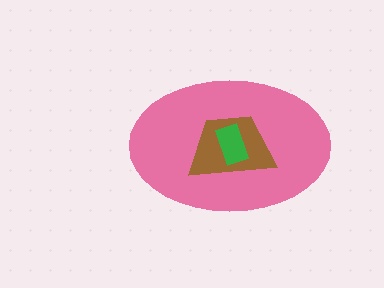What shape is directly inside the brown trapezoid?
The green rectangle.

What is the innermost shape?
The green rectangle.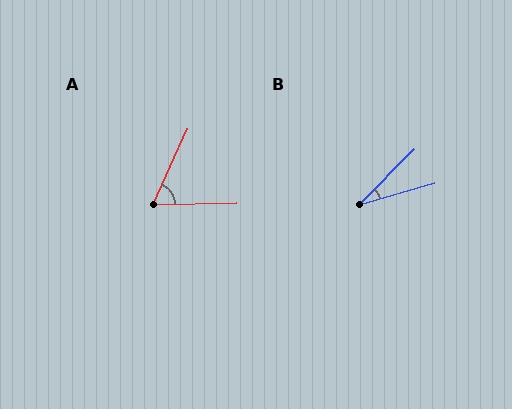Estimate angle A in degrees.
Approximately 64 degrees.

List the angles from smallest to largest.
B (29°), A (64°).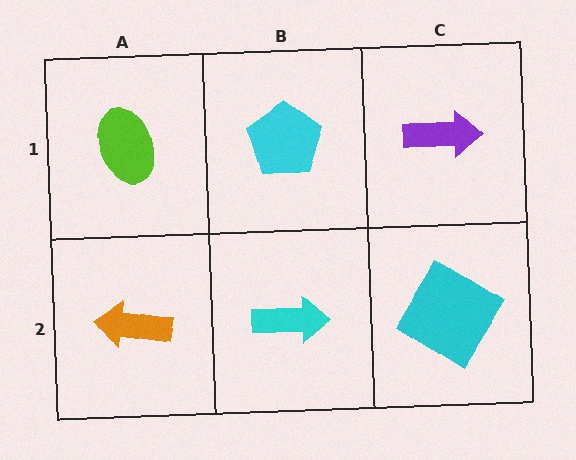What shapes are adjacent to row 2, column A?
A lime ellipse (row 1, column A), a cyan arrow (row 2, column B).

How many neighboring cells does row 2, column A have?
2.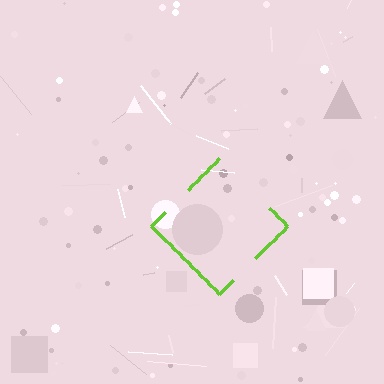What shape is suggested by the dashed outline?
The dashed outline suggests a diamond.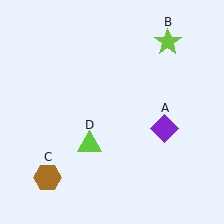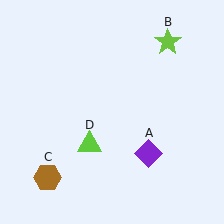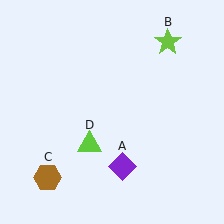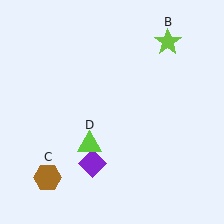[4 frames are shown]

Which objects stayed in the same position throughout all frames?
Lime star (object B) and brown hexagon (object C) and lime triangle (object D) remained stationary.